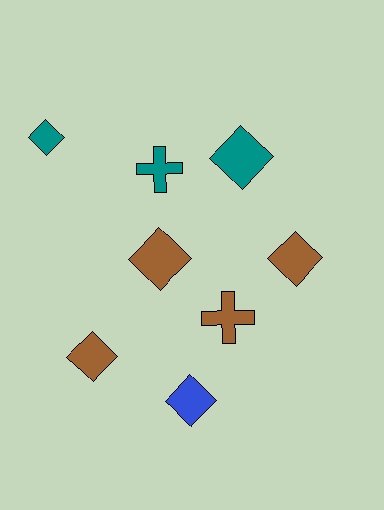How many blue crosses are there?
There are no blue crosses.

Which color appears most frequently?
Brown, with 4 objects.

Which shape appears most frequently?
Diamond, with 6 objects.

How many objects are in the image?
There are 8 objects.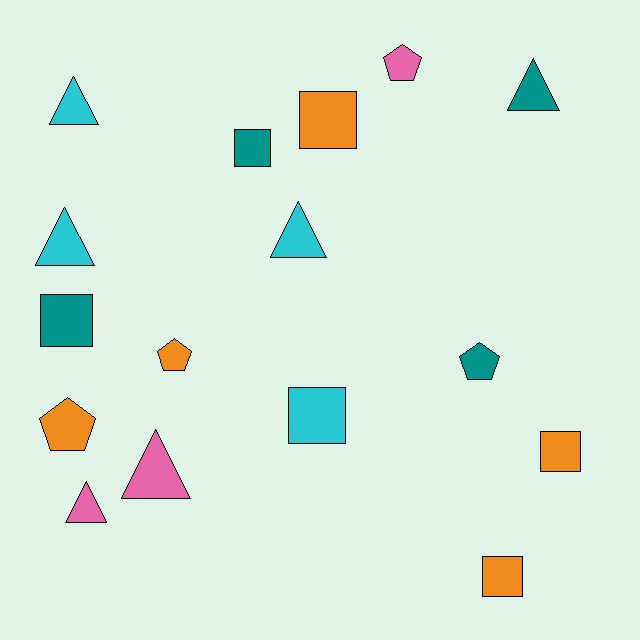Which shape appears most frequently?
Triangle, with 6 objects.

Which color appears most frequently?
Orange, with 5 objects.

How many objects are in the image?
There are 16 objects.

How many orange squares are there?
There are 3 orange squares.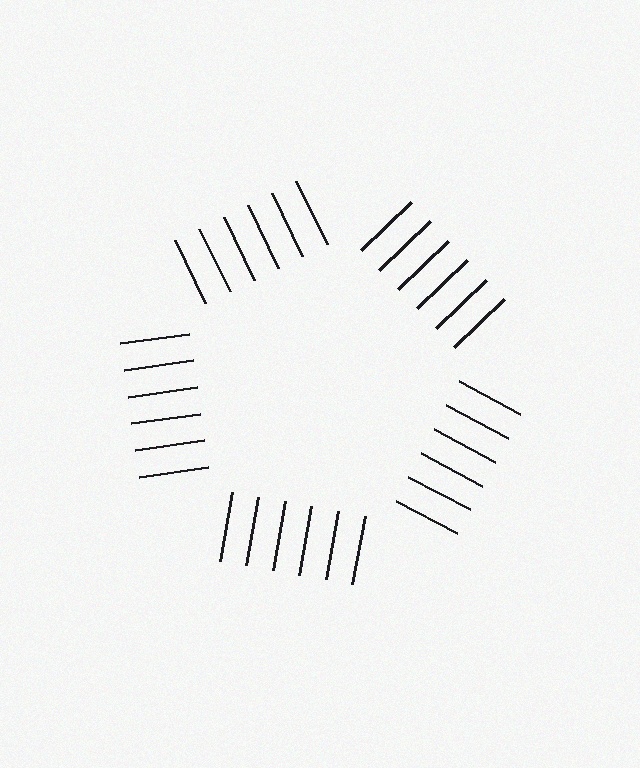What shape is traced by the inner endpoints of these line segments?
An illusory pentagon — the line segments terminate on its edges but no continuous stroke is drawn.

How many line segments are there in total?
30 — 6 along each of the 5 edges.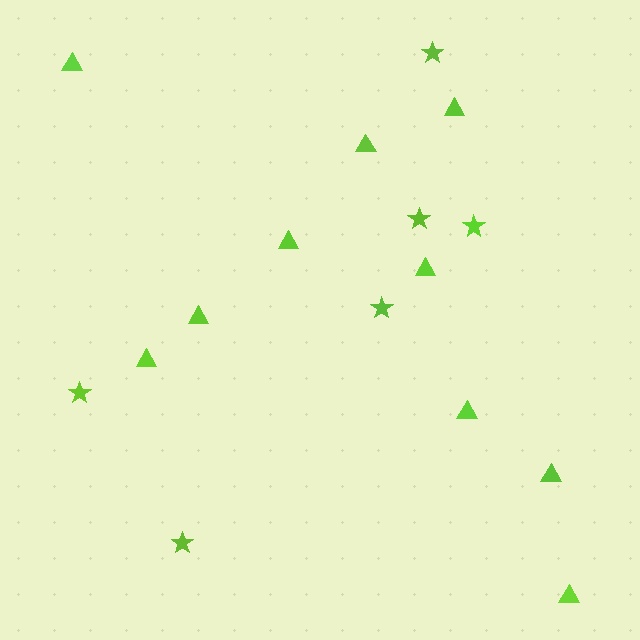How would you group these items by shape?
There are 2 groups: one group of stars (6) and one group of triangles (10).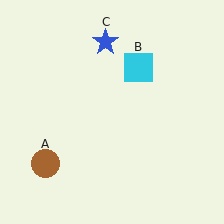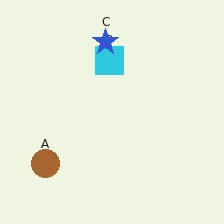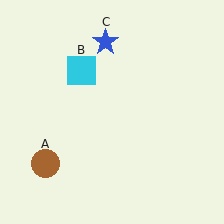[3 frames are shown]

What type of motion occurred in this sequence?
The cyan square (object B) rotated counterclockwise around the center of the scene.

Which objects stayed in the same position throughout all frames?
Brown circle (object A) and blue star (object C) remained stationary.